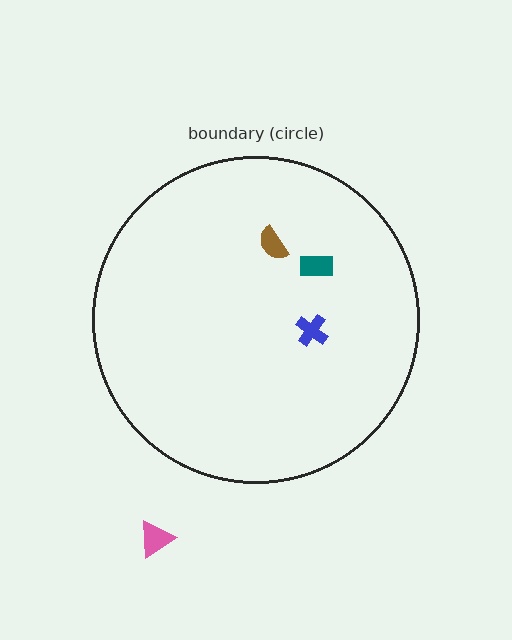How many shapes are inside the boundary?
3 inside, 1 outside.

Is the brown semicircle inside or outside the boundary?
Inside.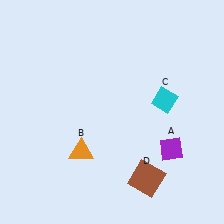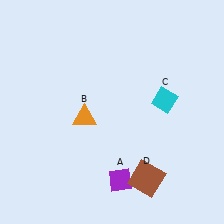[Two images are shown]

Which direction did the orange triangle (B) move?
The orange triangle (B) moved up.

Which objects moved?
The objects that moved are: the purple diamond (A), the orange triangle (B).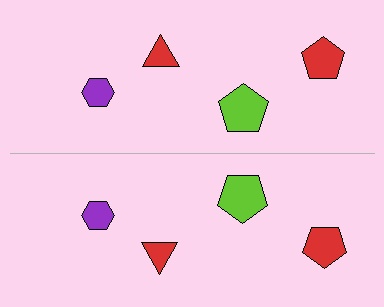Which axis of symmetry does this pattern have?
The pattern has a horizontal axis of symmetry running through the center of the image.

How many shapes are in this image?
There are 8 shapes in this image.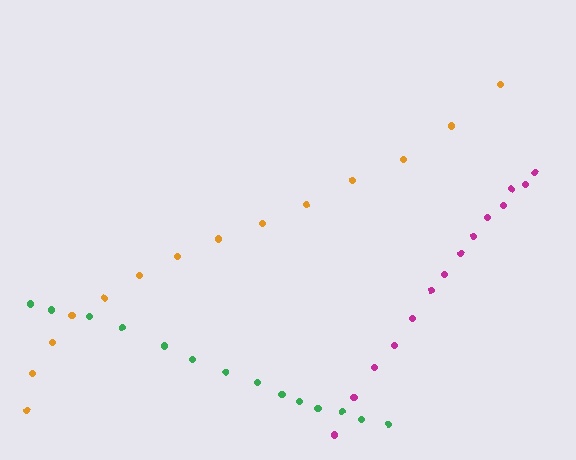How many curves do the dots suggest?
There are 3 distinct paths.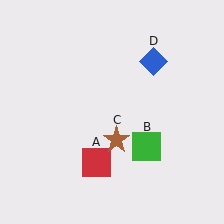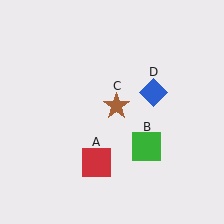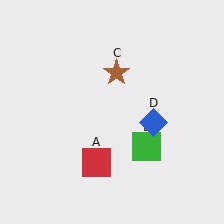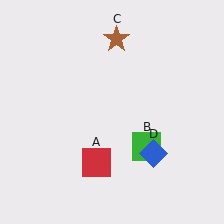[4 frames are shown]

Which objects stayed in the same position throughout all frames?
Red square (object A) and green square (object B) remained stationary.